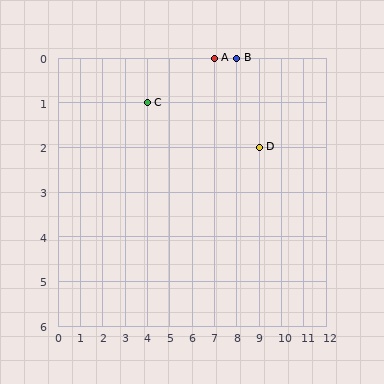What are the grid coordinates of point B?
Point B is at grid coordinates (8, 0).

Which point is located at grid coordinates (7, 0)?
Point A is at (7, 0).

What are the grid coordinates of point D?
Point D is at grid coordinates (9, 2).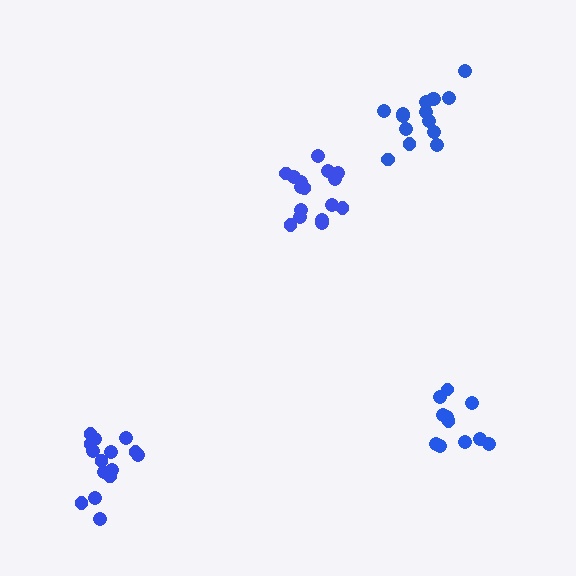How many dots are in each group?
Group 1: 11 dots, Group 2: 17 dots, Group 3: 16 dots, Group 4: 15 dots (59 total).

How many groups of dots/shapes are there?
There are 4 groups.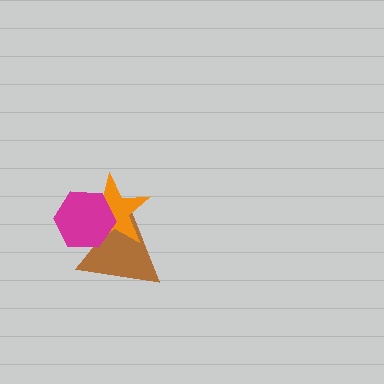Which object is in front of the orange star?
The magenta hexagon is in front of the orange star.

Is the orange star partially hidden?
Yes, it is partially covered by another shape.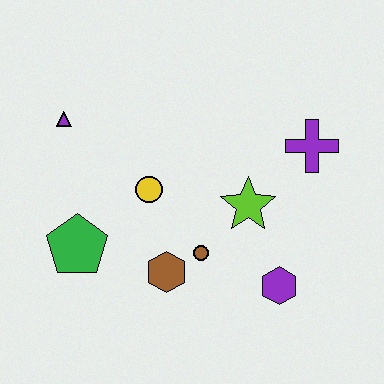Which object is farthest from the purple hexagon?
The purple triangle is farthest from the purple hexagon.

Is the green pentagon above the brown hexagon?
Yes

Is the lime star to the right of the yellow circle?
Yes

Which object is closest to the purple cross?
The lime star is closest to the purple cross.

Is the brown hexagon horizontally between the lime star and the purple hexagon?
No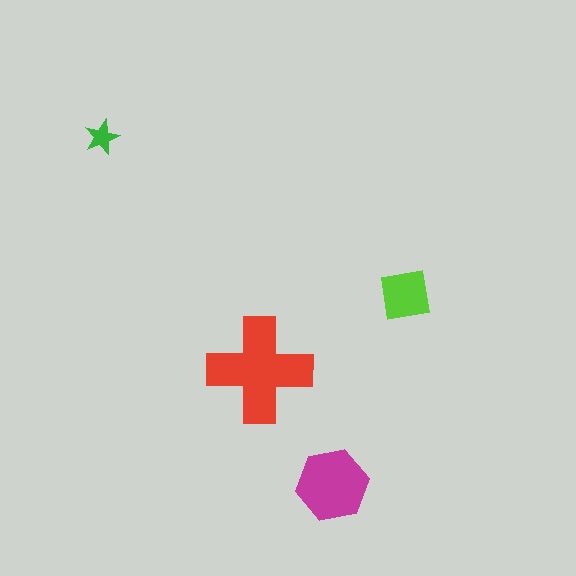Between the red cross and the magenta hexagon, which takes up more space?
The red cross.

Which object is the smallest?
The green star.